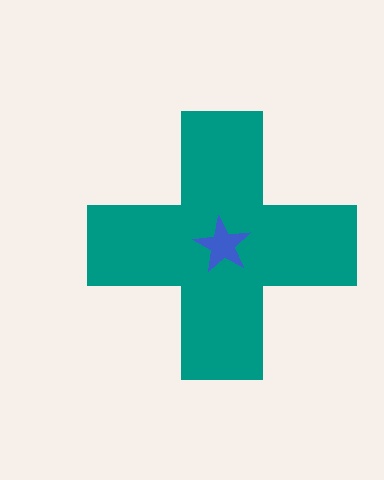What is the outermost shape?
The teal cross.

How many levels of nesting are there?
2.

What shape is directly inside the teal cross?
The blue star.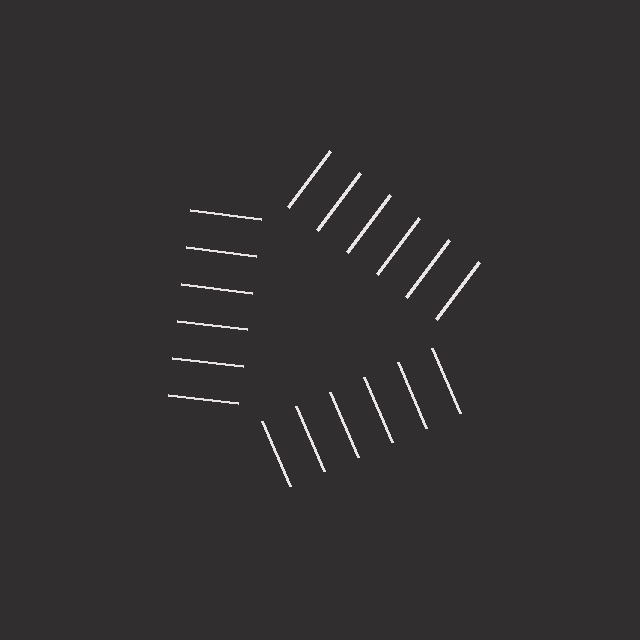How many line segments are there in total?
18 — 6 along each of the 3 edges.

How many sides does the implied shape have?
3 sides — the line-ends trace a triangle.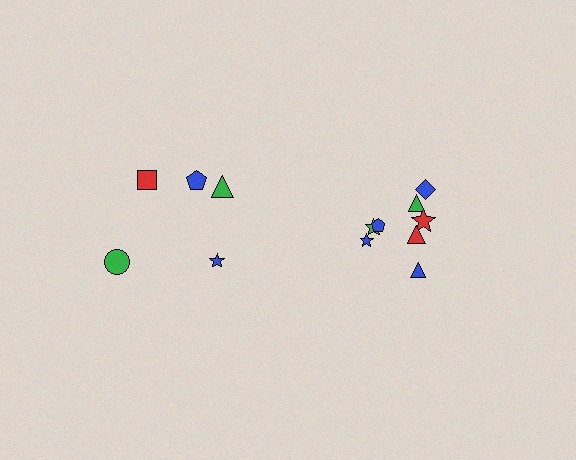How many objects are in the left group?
There are 5 objects.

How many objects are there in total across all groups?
There are 13 objects.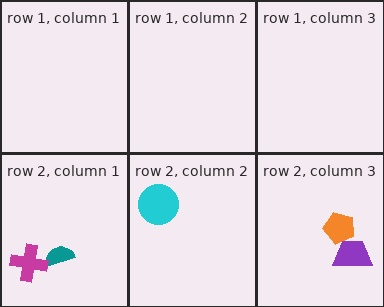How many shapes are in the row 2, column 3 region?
2.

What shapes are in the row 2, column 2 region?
The cyan circle.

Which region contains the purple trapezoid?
The row 2, column 3 region.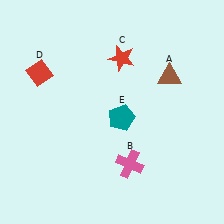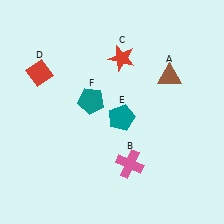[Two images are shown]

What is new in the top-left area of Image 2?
A teal pentagon (F) was added in the top-left area of Image 2.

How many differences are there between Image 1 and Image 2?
There is 1 difference between the two images.